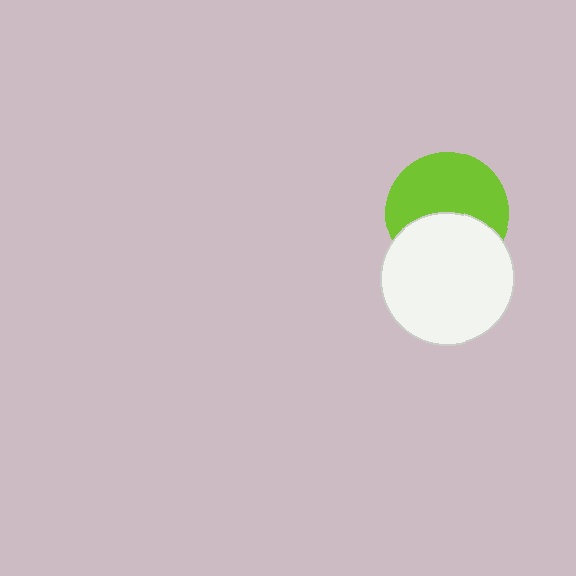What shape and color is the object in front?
The object in front is a white circle.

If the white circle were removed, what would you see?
You would see the complete lime circle.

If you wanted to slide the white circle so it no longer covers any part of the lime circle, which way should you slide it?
Slide it down — that is the most direct way to separate the two shapes.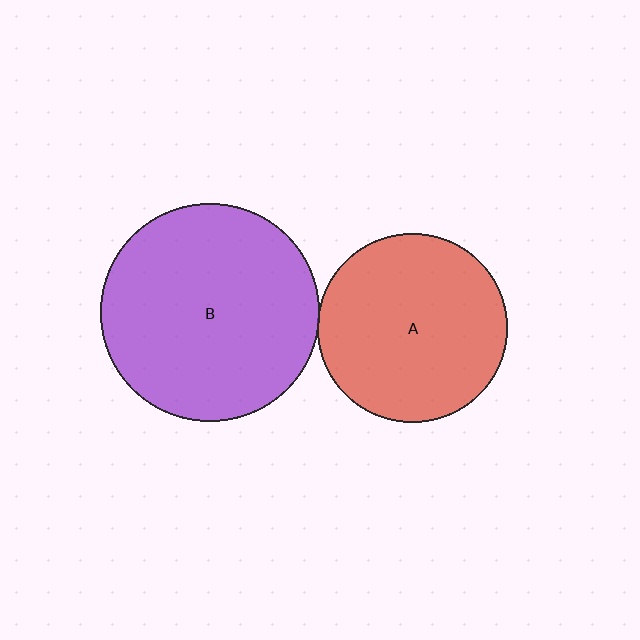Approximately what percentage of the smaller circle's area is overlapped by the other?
Approximately 5%.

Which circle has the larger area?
Circle B (purple).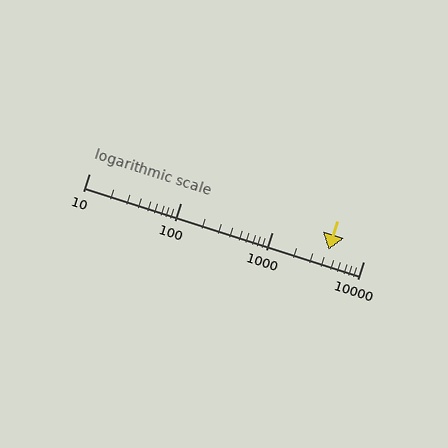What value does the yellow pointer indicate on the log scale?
The pointer indicates approximately 4200.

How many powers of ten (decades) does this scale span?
The scale spans 3 decades, from 10 to 10000.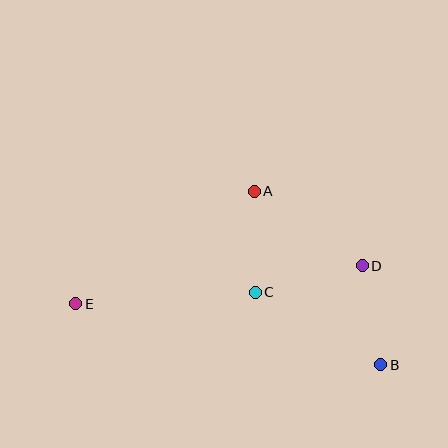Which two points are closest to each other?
Points B and D are closest to each other.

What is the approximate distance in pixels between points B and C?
The distance between B and C is approximately 145 pixels.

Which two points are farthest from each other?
Points B and E are farthest from each other.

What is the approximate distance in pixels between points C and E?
The distance between C and E is approximately 180 pixels.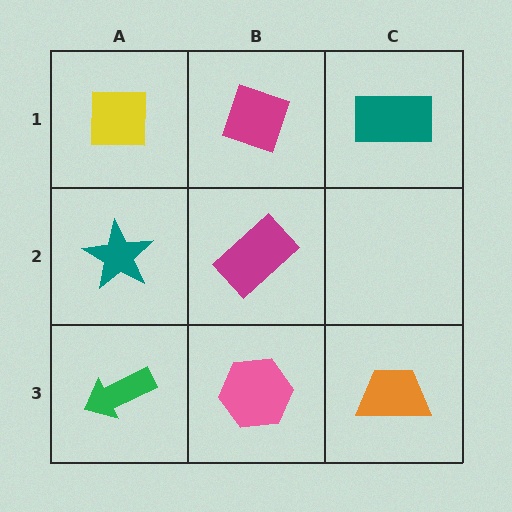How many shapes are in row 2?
2 shapes.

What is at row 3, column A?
A green arrow.